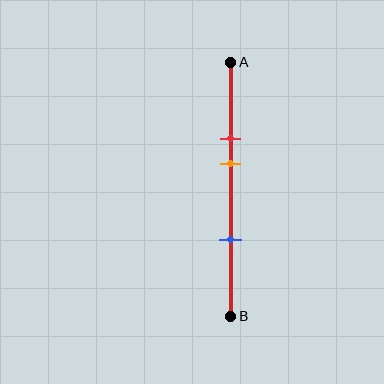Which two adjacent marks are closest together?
The red and orange marks are the closest adjacent pair.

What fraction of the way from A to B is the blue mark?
The blue mark is approximately 70% (0.7) of the way from A to B.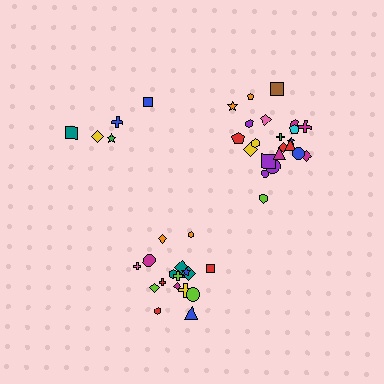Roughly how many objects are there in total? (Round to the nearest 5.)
Roughly 45 objects in total.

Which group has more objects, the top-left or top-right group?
The top-right group.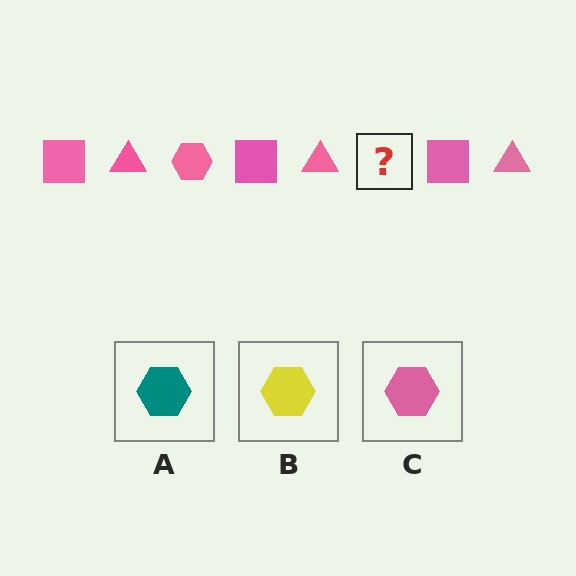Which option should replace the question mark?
Option C.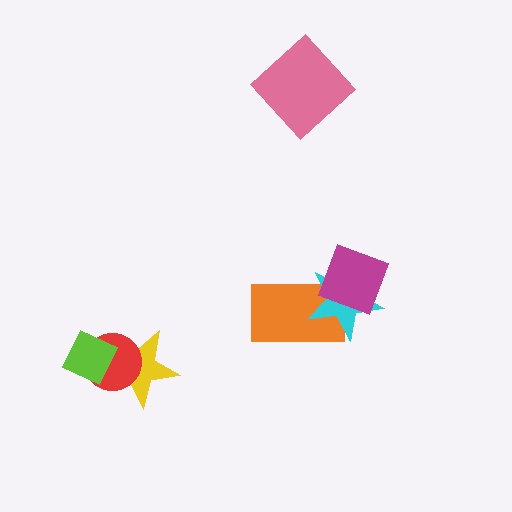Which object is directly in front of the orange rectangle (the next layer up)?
The cyan star is directly in front of the orange rectangle.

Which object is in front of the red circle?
The lime diamond is in front of the red circle.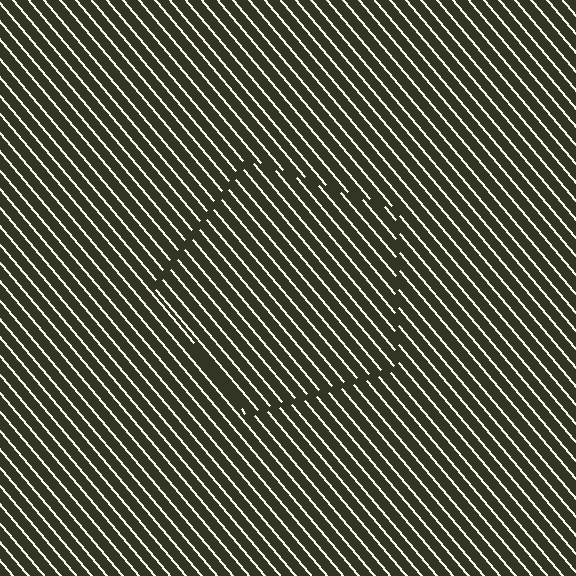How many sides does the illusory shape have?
5 sides — the line-ends trace a pentagon.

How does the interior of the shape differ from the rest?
The interior of the shape contains the same grating, shifted by half a period — the contour is defined by the phase discontinuity where line-ends from the inner and outer gratings abut.